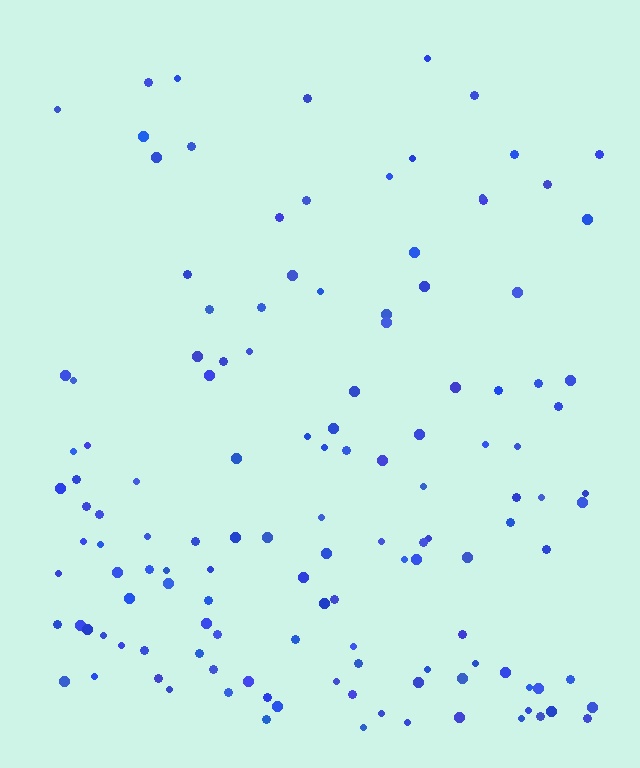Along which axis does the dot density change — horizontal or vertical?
Vertical.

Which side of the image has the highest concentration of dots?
The bottom.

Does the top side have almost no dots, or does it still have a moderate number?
Still a moderate number, just noticeably fewer than the bottom.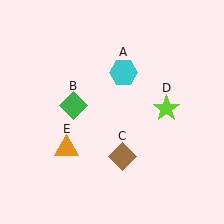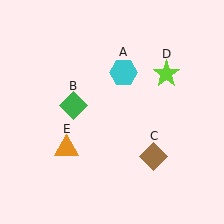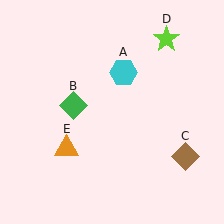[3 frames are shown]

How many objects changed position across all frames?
2 objects changed position: brown diamond (object C), lime star (object D).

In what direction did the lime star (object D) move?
The lime star (object D) moved up.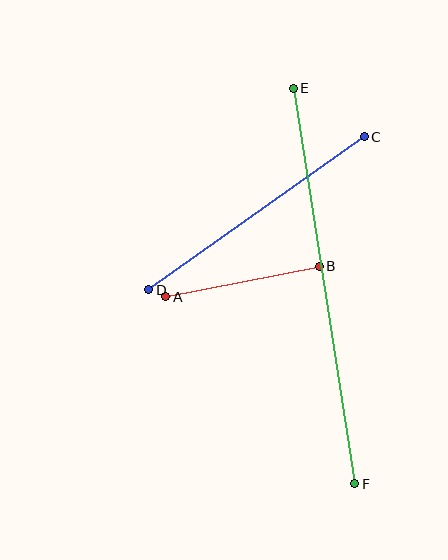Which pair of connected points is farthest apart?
Points E and F are farthest apart.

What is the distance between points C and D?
The distance is approximately 264 pixels.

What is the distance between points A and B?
The distance is approximately 156 pixels.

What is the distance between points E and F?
The distance is approximately 400 pixels.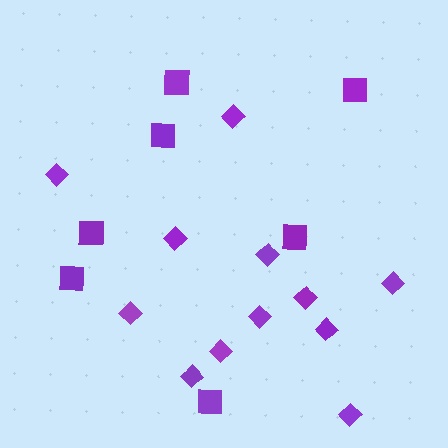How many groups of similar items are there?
There are 2 groups: one group of diamonds (12) and one group of squares (7).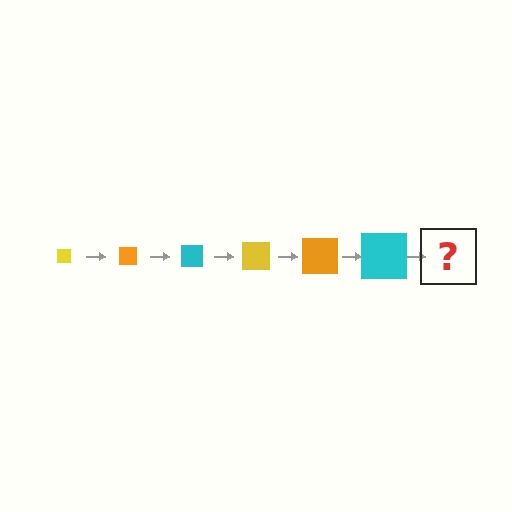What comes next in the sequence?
The next element should be a yellow square, larger than the previous one.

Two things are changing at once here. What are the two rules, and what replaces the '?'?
The two rules are that the square grows larger each step and the color cycles through yellow, orange, and cyan. The '?' should be a yellow square, larger than the previous one.